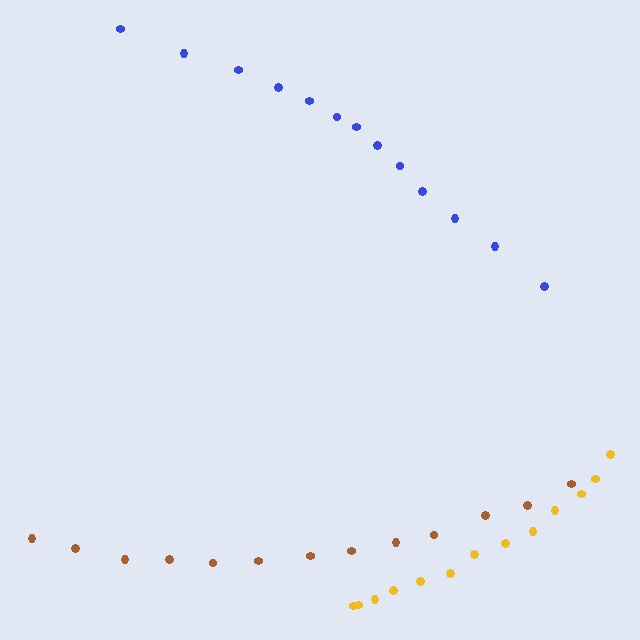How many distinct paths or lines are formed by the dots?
There are 3 distinct paths.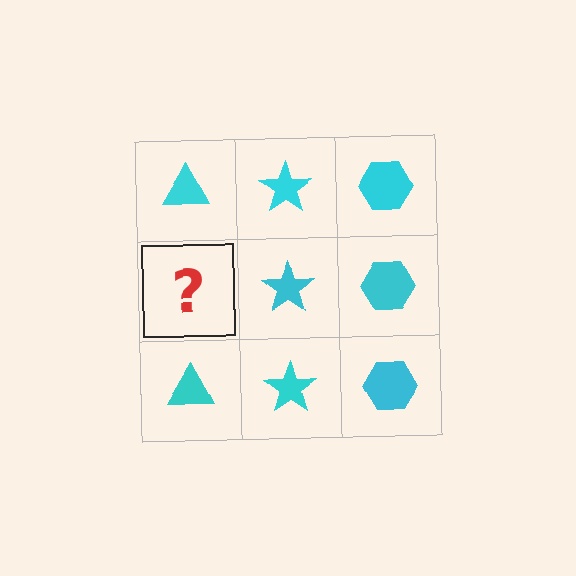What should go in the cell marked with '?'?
The missing cell should contain a cyan triangle.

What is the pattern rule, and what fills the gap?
The rule is that each column has a consistent shape. The gap should be filled with a cyan triangle.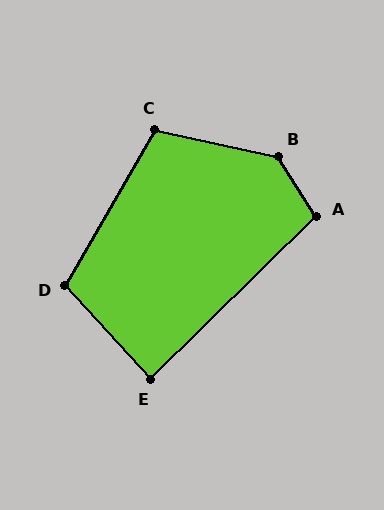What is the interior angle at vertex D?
Approximately 107 degrees (obtuse).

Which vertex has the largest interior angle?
B, at approximately 135 degrees.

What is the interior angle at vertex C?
Approximately 108 degrees (obtuse).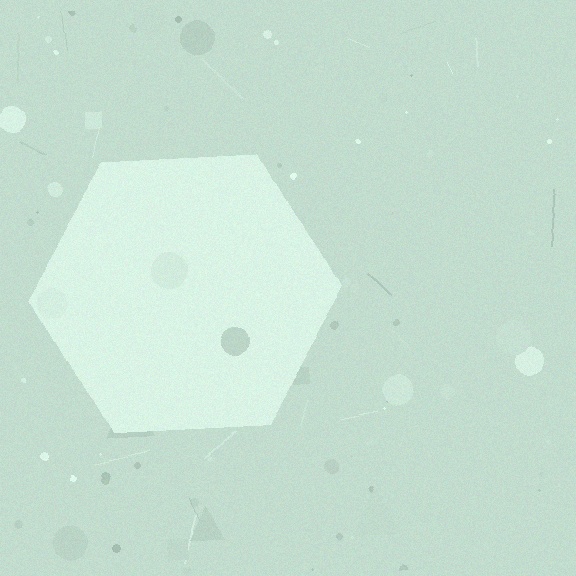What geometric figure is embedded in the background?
A hexagon is embedded in the background.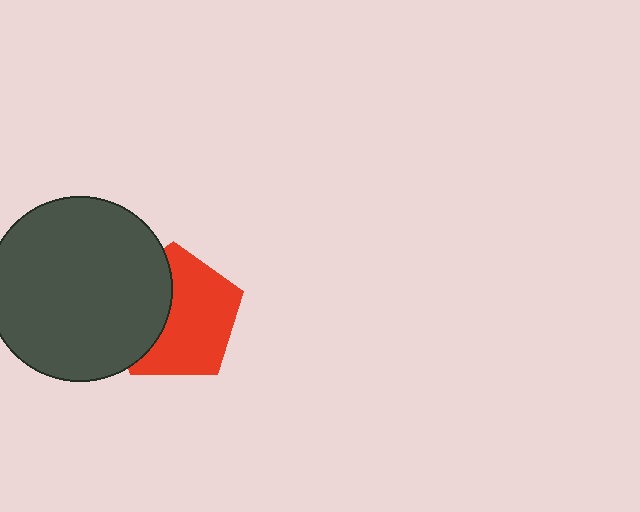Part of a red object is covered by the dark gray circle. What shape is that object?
It is a pentagon.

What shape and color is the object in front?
The object in front is a dark gray circle.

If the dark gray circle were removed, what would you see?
You would see the complete red pentagon.